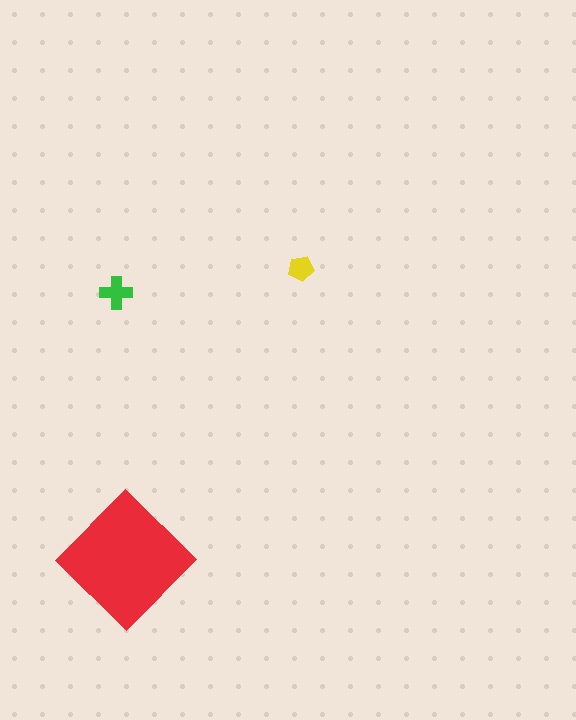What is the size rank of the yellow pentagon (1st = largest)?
3rd.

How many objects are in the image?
There are 3 objects in the image.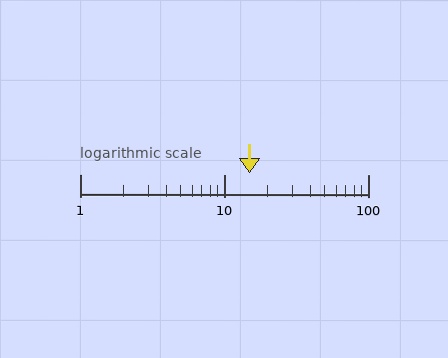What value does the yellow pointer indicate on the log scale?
The pointer indicates approximately 15.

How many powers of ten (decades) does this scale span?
The scale spans 2 decades, from 1 to 100.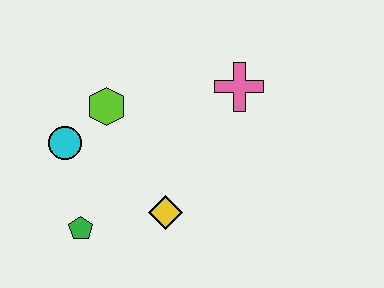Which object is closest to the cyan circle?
The lime hexagon is closest to the cyan circle.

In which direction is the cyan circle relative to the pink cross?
The cyan circle is to the left of the pink cross.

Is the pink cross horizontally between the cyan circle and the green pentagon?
No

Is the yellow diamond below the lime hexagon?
Yes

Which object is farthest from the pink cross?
The green pentagon is farthest from the pink cross.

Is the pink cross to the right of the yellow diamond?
Yes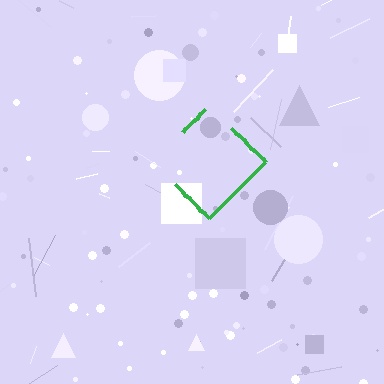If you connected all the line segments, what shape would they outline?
They would outline a diamond.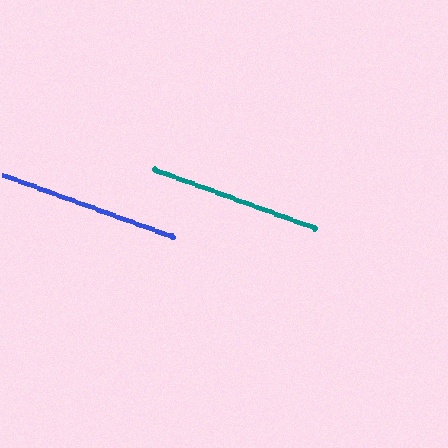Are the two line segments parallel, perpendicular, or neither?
Parallel — their directions differ by only 0.4°.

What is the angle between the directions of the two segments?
Approximately 0 degrees.